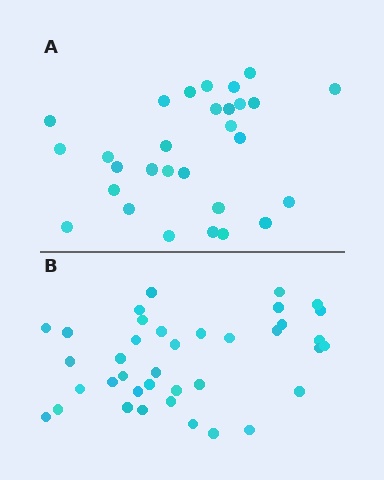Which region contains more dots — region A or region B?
Region B (the bottom region) has more dots.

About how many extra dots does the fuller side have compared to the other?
Region B has roughly 8 or so more dots than region A.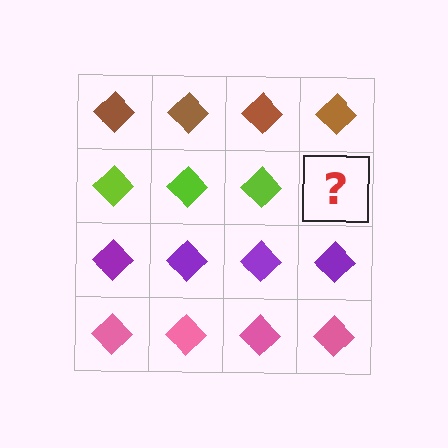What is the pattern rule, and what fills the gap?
The rule is that each row has a consistent color. The gap should be filled with a lime diamond.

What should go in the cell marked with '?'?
The missing cell should contain a lime diamond.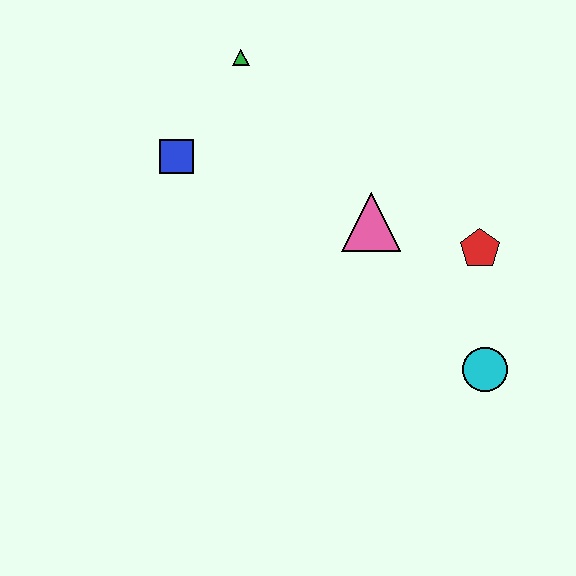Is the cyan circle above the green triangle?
No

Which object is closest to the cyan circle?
The red pentagon is closest to the cyan circle.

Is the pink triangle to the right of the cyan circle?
No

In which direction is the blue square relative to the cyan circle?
The blue square is to the left of the cyan circle.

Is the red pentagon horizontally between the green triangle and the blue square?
No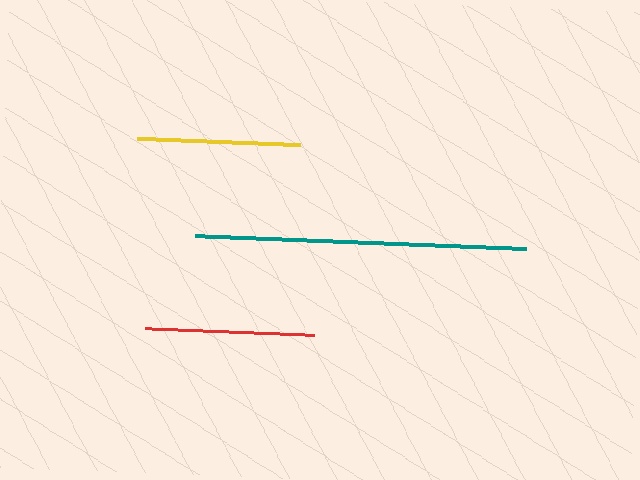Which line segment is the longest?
The teal line is the longest at approximately 331 pixels.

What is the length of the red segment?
The red segment is approximately 169 pixels long.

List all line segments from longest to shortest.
From longest to shortest: teal, red, yellow.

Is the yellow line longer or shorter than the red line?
The red line is longer than the yellow line.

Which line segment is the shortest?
The yellow line is the shortest at approximately 163 pixels.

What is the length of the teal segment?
The teal segment is approximately 331 pixels long.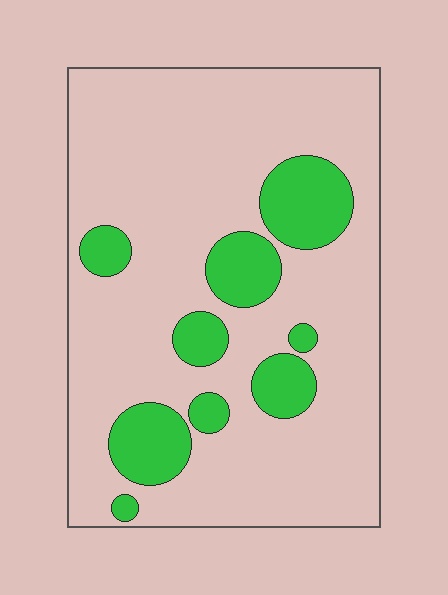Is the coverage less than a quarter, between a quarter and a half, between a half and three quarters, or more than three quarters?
Less than a quarter.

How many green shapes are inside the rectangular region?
9.